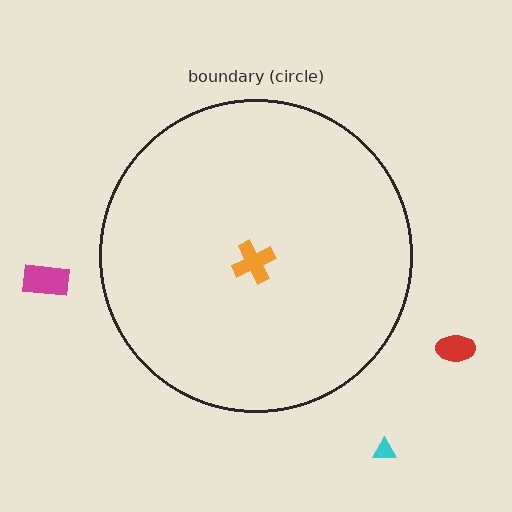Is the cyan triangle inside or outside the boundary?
Outside.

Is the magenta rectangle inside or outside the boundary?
Outside.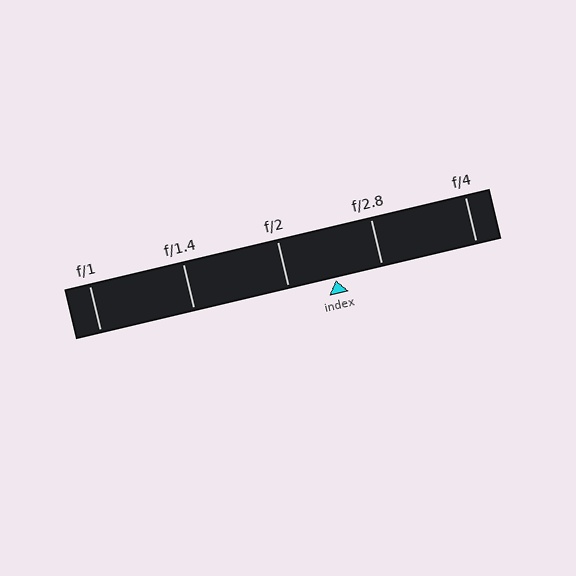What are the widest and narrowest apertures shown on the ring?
The widest aperture shown is f/1 and the narrowest is f/4.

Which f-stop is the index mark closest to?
The index mark is closest to f/2.8.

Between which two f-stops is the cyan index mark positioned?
The index mark is between f/2 and f/2.8.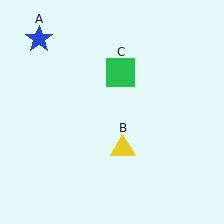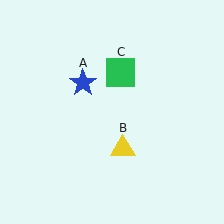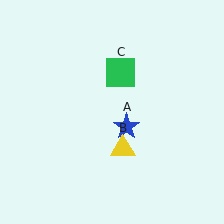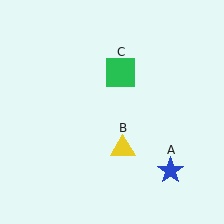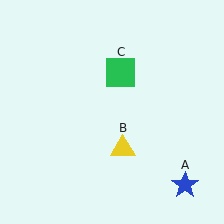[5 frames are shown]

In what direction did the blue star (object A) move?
The blue star (object A) moved down and to the right.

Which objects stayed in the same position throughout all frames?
Yellow triangle (object B) and green square (object C) remained stationary.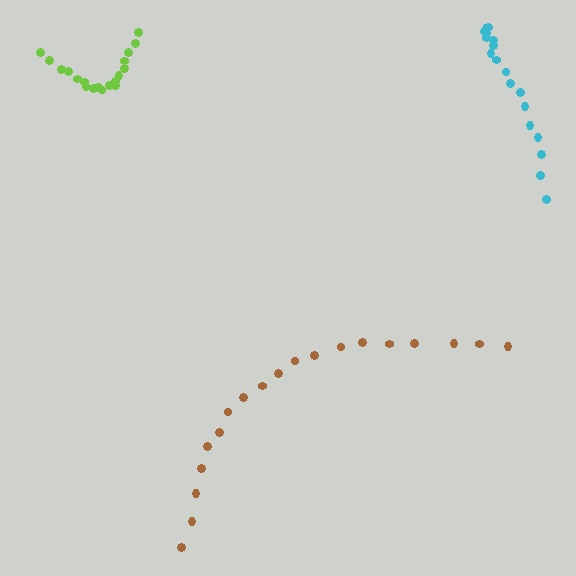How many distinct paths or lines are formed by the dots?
There are 3 distinct paths.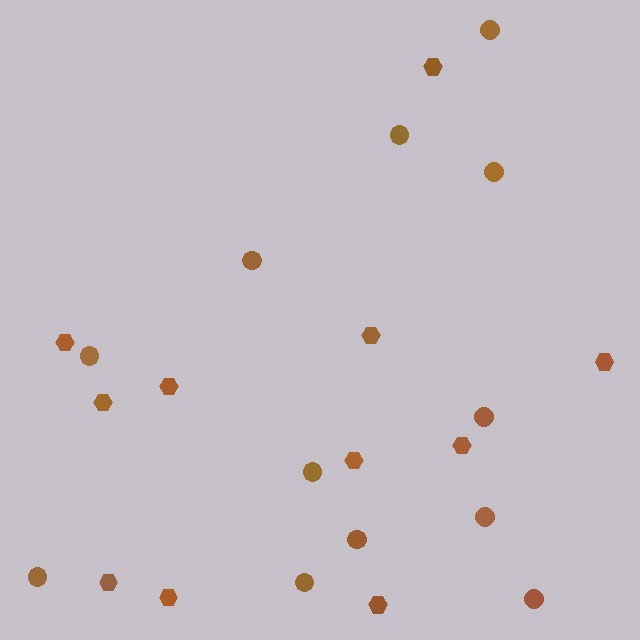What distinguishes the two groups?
There are 2 groups: one group of hexagons (11) and one group of circles (12).